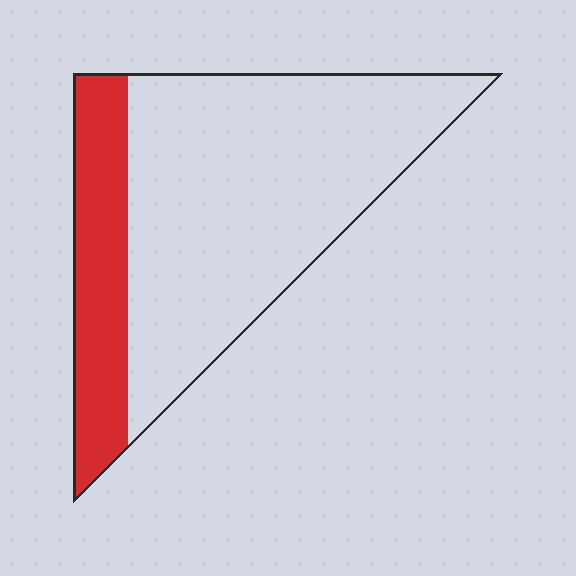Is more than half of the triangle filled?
No.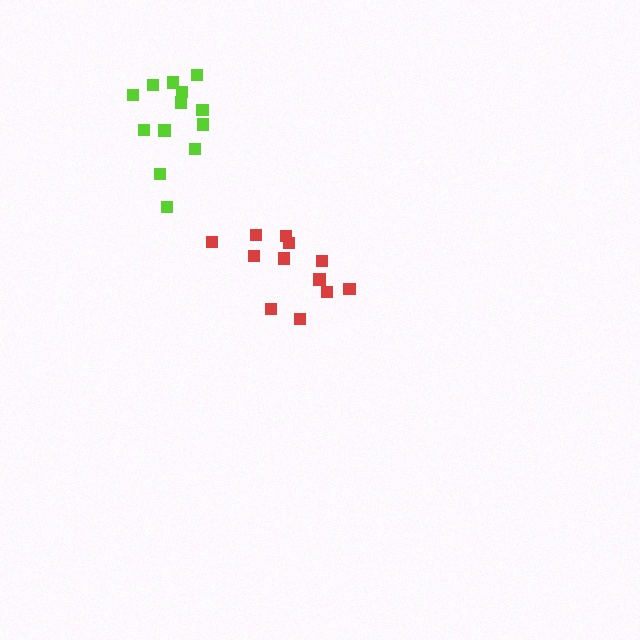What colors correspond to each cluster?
The clusters are colored: red, lime.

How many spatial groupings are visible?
There are 2 spatial groupings.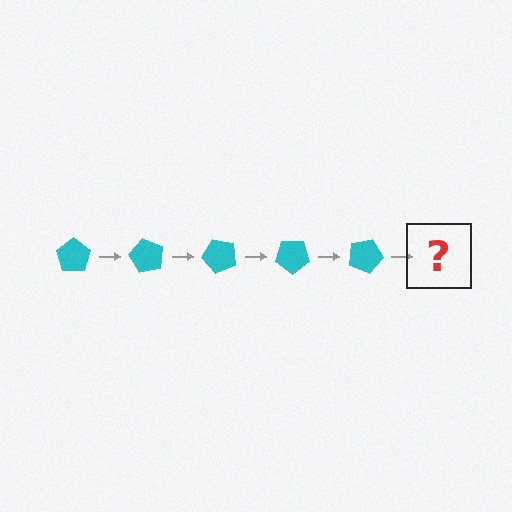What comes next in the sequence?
The next element should be a cyan pentagon rotated 300 degrees.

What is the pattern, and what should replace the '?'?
The pattern is that the pentagon rotates 60 degrees each step. The '?' should be a cyan pentagon rotated 300 degrees.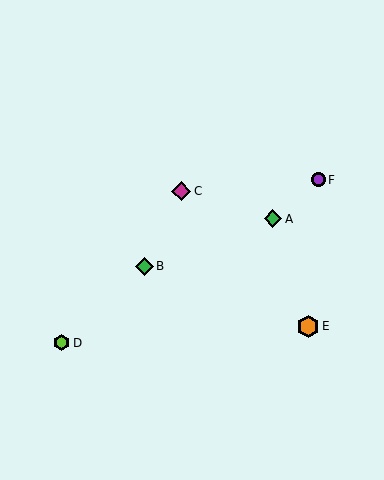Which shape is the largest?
The orange hexagon (labeled E) is the largest.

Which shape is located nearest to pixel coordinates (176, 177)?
The magenta diamond (labeled C) at (181, 191) is nearest to that location.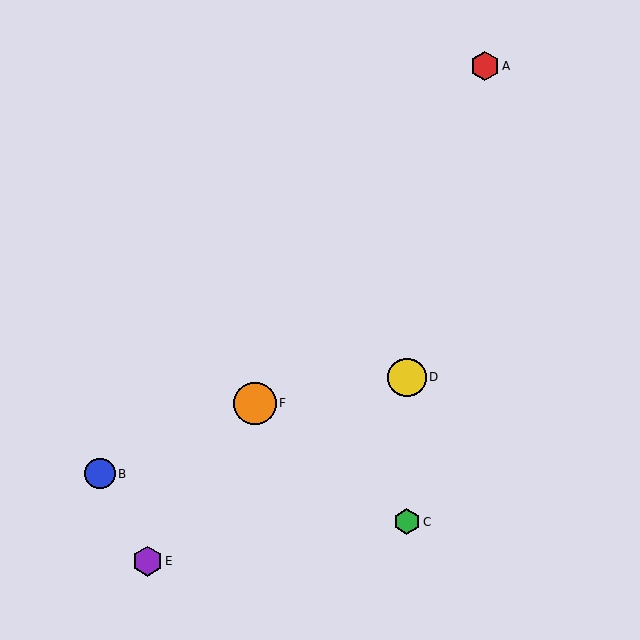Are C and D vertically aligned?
Yes, both are at x≈407.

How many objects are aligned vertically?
2 objects (C, D) are aligned vertically.